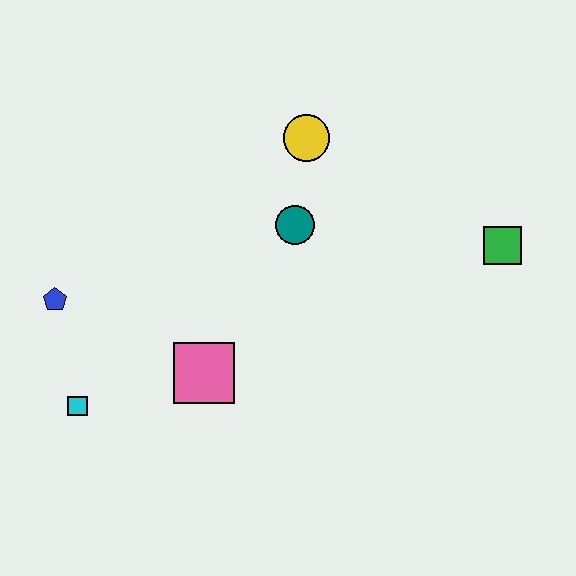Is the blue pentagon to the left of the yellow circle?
Yes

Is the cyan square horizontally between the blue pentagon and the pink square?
Yes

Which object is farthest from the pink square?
The green square is farthest from the pink square.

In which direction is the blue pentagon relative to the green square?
The blue pentagon is to the left of the green square.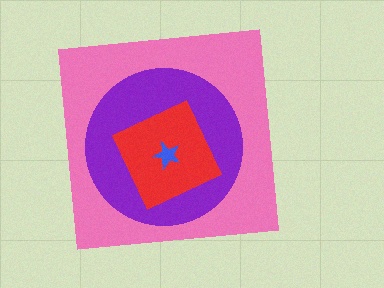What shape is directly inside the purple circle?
The red diamond.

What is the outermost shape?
The pink square.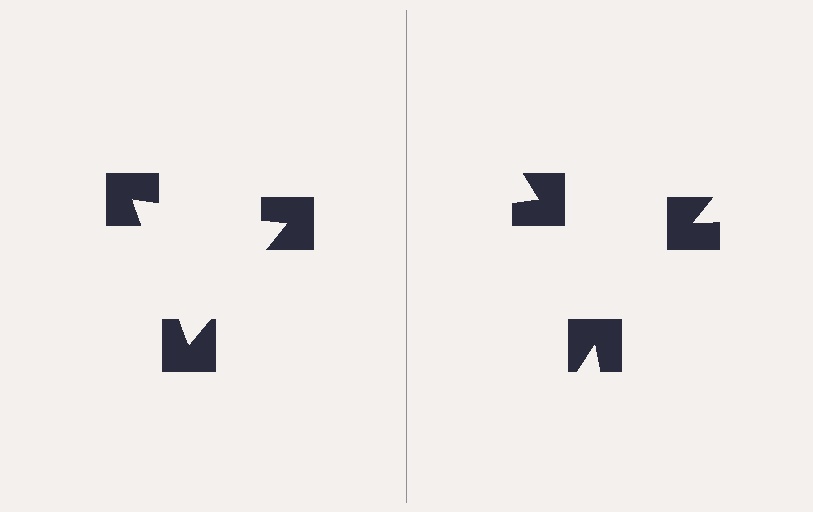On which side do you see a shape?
An illusory triangle appears on the left side. On the right side the wedge cuts are rotated, so no coherent shape forms.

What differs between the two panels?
The notched squares are positioned identically on both sides; only the wedge orientations differ. On the left they align to a triangle; on the right they are misaligned.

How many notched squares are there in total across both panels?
6 — 3 on each side.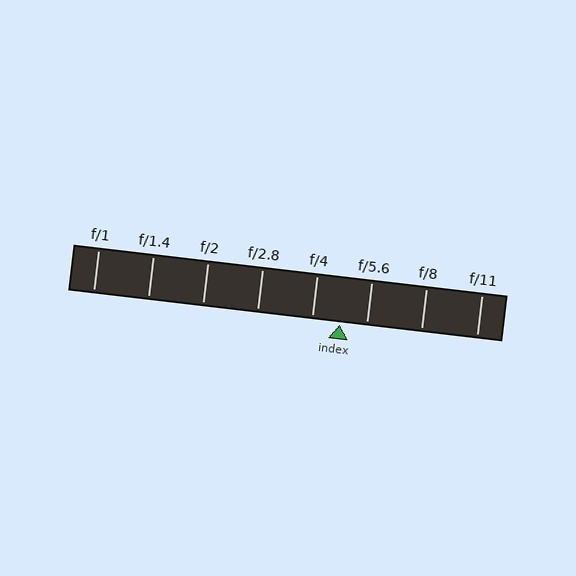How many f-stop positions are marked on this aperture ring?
There are 8 f-stop positions marked.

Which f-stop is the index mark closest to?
The index mark is closest to f/5.6.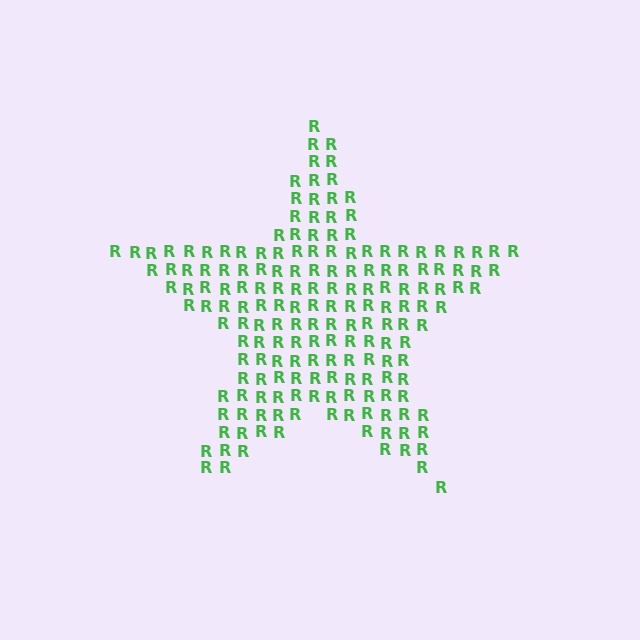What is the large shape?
The large shape is a star.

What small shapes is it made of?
It is made of small letter R's.